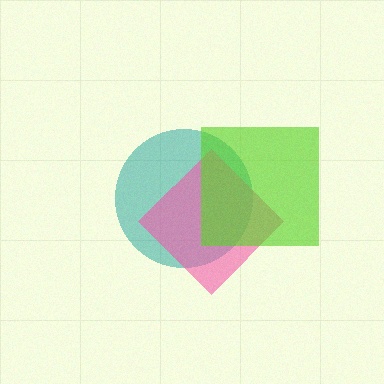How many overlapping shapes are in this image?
There are 3 overlapping shapes in the image.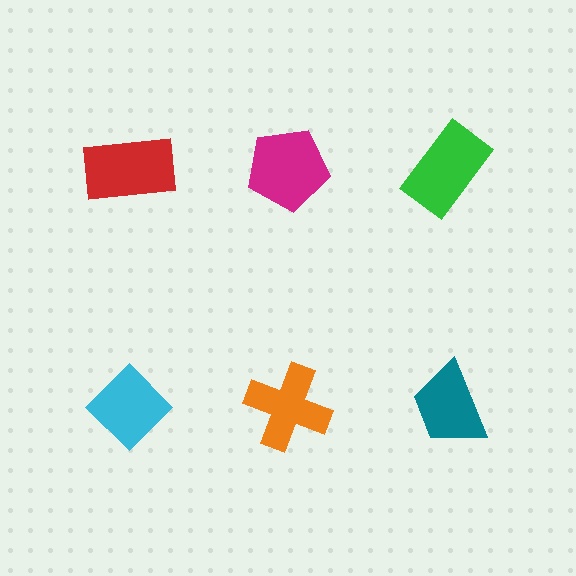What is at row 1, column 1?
A red rectangle.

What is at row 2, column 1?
A cyan diamond.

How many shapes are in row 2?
3 shapes.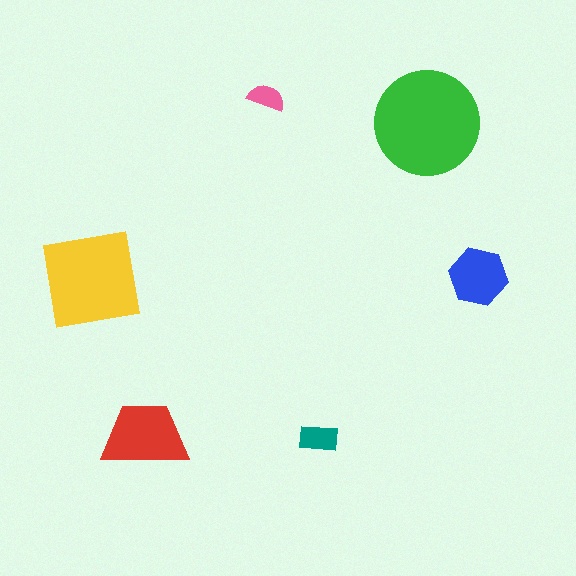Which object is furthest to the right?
The blue hexagon is rightmost.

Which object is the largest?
The green circle.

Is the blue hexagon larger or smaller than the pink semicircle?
Larger.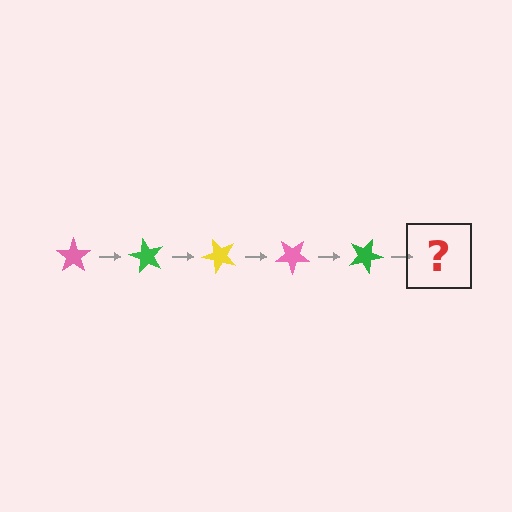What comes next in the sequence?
The next element should be a yellow star, rotated 300 degrees from the start.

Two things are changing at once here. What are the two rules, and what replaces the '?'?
The two rules are that it rotates 60 degrees each step and the color cycles through pink, green, and yellow. The '?' should be a yellow star, rotated 300 degrees from the start.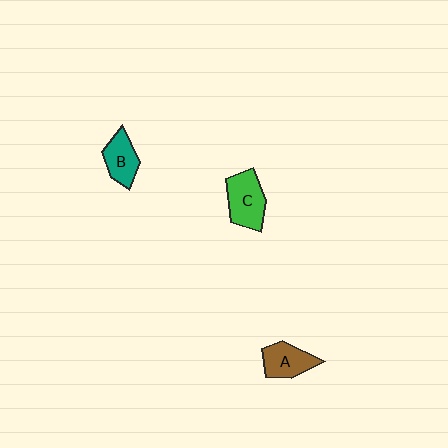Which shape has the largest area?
Shape C (green).